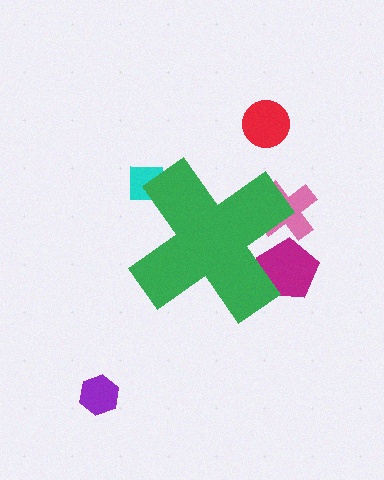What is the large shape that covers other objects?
A green cross.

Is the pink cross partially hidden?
Yes, the pink cross is partially hidden behind the green cross.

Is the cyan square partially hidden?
Yes, the cyan square is partially hidden behind the green cross.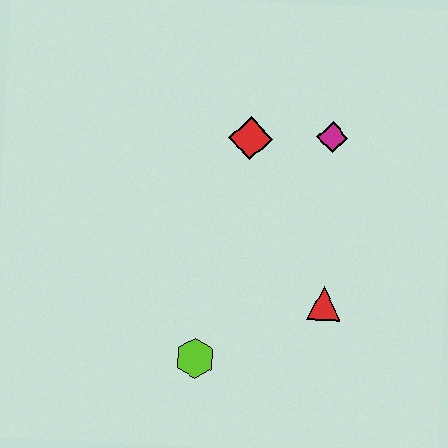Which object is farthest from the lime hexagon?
The magenta diamond is farthest from the lime hexagon.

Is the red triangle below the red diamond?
Yes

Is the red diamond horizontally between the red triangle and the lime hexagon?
Yes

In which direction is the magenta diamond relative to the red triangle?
The magenta diamond is above the red triangle.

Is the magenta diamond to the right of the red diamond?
Yes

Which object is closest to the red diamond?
The magenta diamond is closest to the red diamond.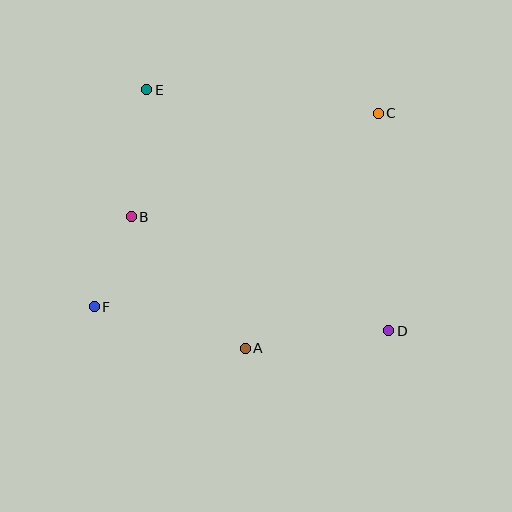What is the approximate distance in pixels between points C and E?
The distance between C and E is approximately 233 pixels.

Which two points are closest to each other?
Points B and F are closest to each other.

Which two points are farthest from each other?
Points C and F are farthest from each other.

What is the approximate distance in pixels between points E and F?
The distance between E and F is approximately 223 pixels.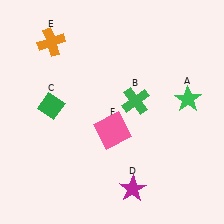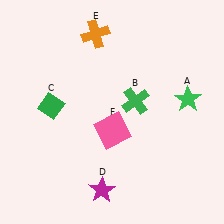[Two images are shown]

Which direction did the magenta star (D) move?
The magenta star (D) moved left.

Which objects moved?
The objects that moved are: the magenta star (D), the orange cross (E).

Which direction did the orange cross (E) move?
The orange cross (E) moved right.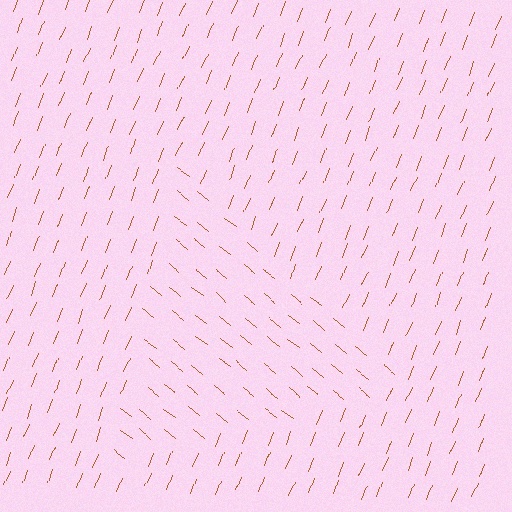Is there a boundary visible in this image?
Yes, there is a texture boundary formed by a change in line orientation.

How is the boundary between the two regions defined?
The boundary is defined purely by a change in line orientation (approximately 73 degrees difference). All lines are the same color and thickness.